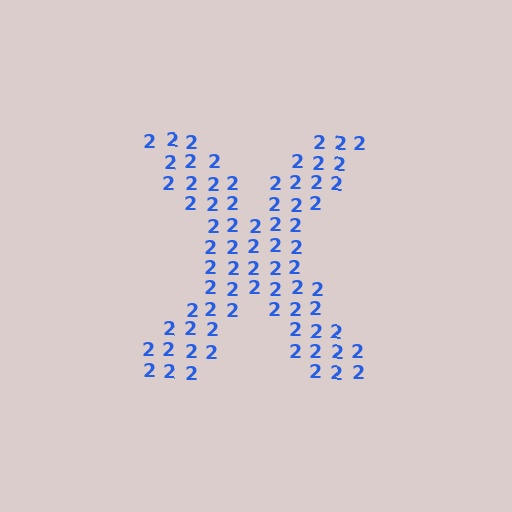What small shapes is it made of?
It is made of small digit 2's.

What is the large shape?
The large shape is the letter X.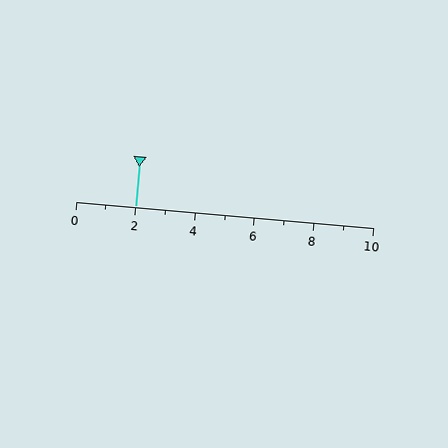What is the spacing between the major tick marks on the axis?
The major ticks are spaced 2 apart.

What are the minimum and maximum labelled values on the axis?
The axis runs from 0 to 10.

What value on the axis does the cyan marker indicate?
The marker indicates approximately 2.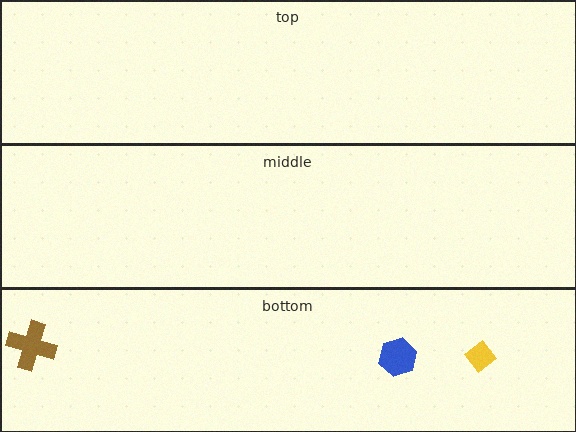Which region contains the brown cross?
The bottom region.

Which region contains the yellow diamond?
The bottom region.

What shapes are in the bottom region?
The blue hexagon, the yellow diamond, the brown cross.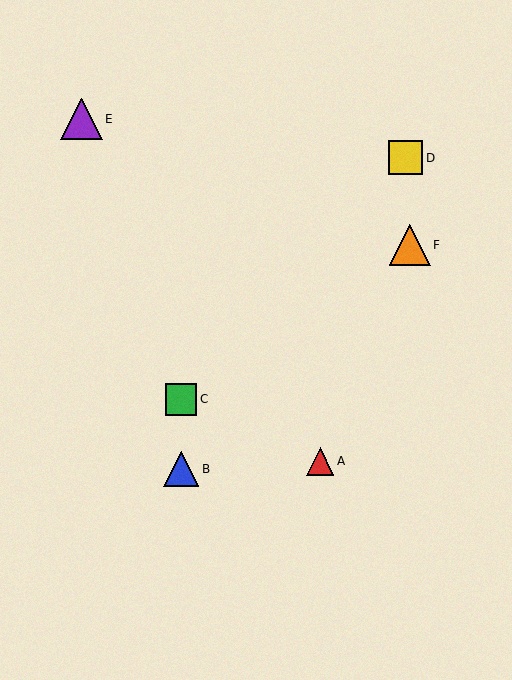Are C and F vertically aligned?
No, C is at x≈181 and F is at x≈410.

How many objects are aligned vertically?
2 objects (B, C) are aligned vertically.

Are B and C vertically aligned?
Yes, both are at x≈181.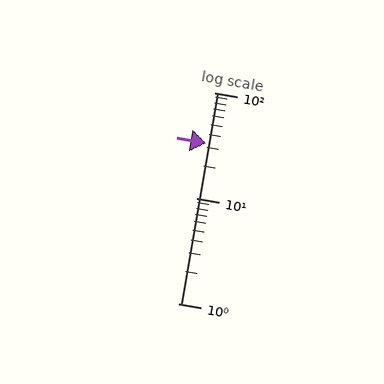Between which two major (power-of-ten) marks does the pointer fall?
The pointer is between 10 and 100.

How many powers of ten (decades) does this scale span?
The scale spans 2 decades, from 1 to 100.